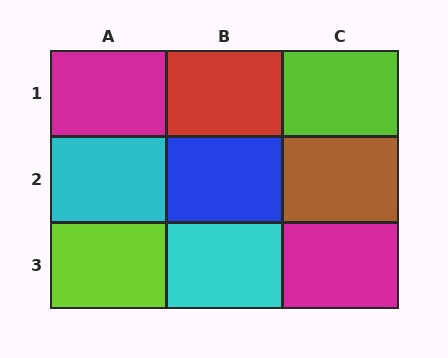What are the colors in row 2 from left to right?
Cyan, blue, brown.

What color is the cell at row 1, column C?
Lime.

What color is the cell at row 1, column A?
Magenta.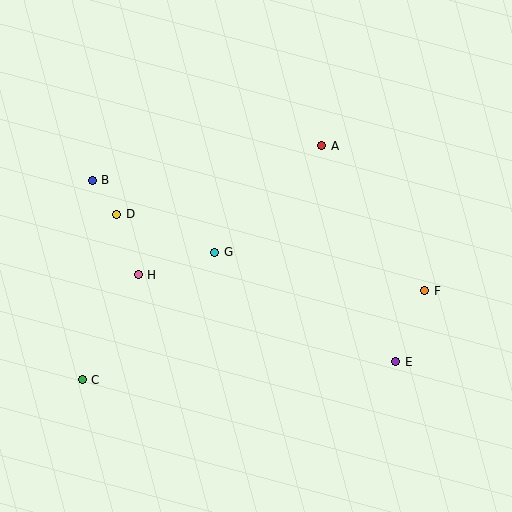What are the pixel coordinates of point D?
Point D is at (117, 214).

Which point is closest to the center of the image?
Point G at (215, 252) is closest to the center.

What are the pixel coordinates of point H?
Point H is at (138, 275).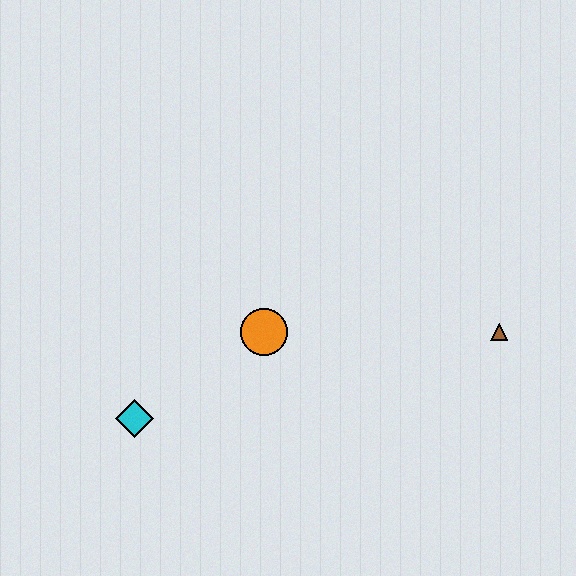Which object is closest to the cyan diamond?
The orange circle is closest to the cyan diamond.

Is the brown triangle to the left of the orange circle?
No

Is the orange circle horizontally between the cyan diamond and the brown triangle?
Yes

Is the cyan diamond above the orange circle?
No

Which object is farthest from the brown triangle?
The cyan diamond is farthest from the brown triangle.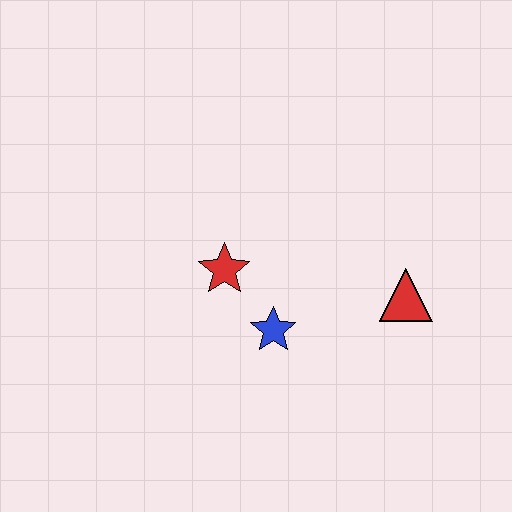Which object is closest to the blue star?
The red star is closest to the blue star.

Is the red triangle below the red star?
Yes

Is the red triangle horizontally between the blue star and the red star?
No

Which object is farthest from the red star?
The red triangle is farthest from the red star.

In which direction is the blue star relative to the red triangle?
The blue star is to the left of the red triangle.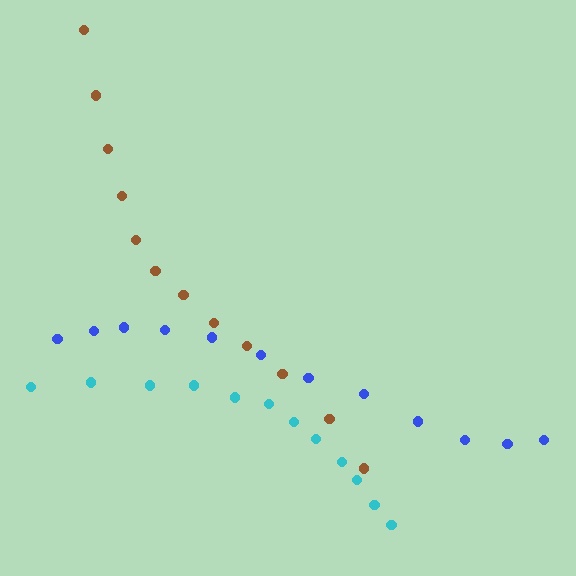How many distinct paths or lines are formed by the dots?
There are 3 distinct paths.